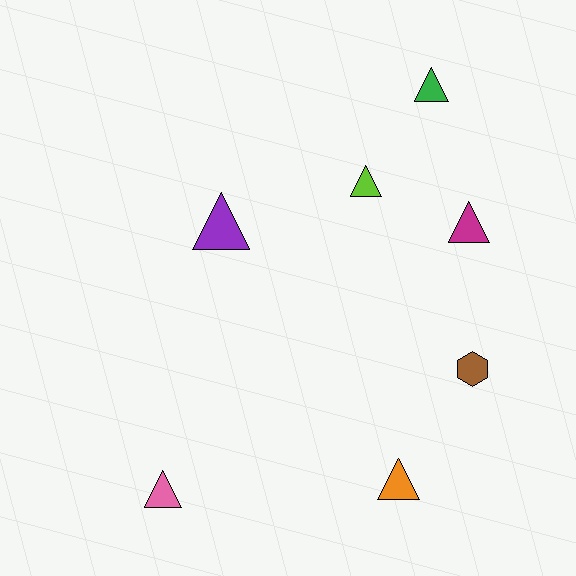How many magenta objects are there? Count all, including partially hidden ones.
There is 1 magenta object.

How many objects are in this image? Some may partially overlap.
There are 7 objects.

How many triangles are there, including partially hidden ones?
There are 6 triangles.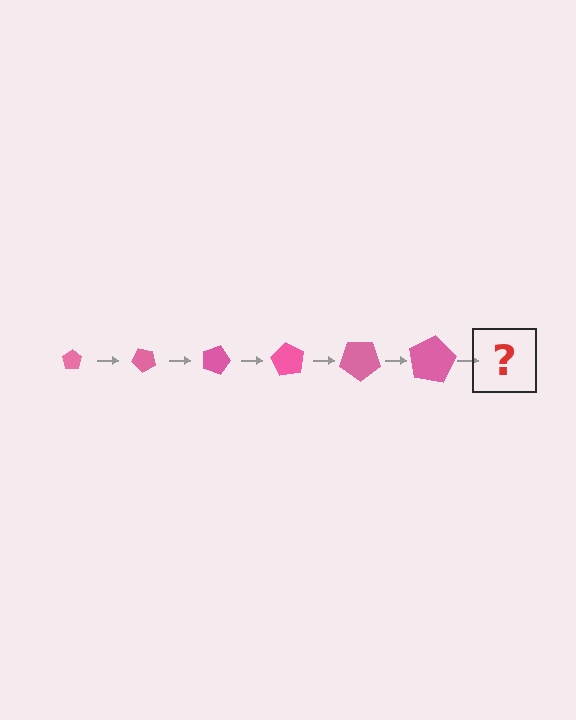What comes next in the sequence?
The next element should be a pentagon, larger than the previous one and rotated 270 degrees from the start.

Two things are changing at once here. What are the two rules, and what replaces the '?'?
The two rules are that the pentagon grows larger each step and it rotates 45 degrees each step. The '?' should be a pentagon, larger than the previous one and rotated 270 degrees from the start.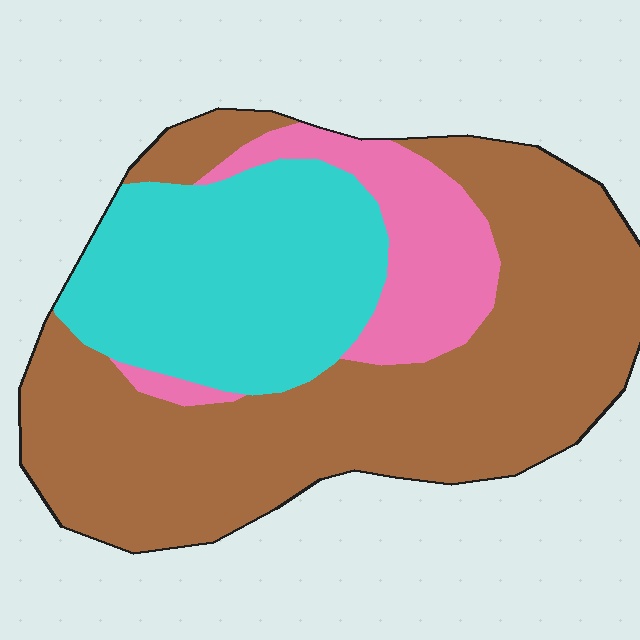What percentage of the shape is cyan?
Cyan covers 29% of the shape.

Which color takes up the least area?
Pink, at roughly 15%.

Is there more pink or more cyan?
Cyan.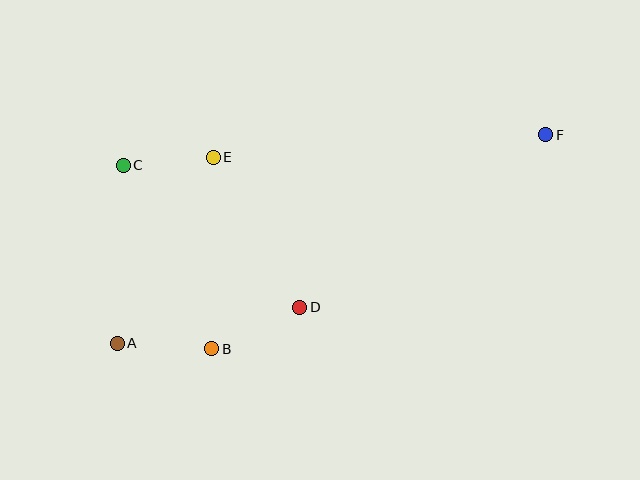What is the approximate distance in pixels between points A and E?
The distance between A and E is approximately 209 pixels.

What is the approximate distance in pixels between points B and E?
The distance between B and E is approximately 192 pixels.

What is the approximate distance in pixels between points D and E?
The distance between D and E is approximately 173 pixels.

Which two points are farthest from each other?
Points A and F are farthest from each other.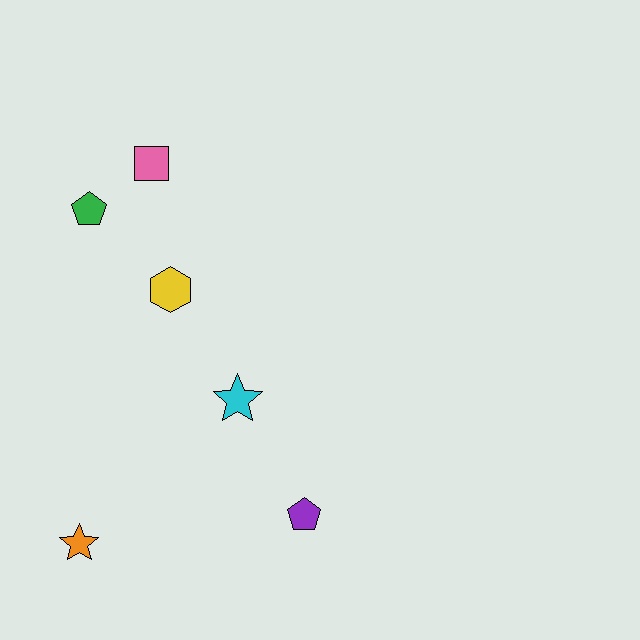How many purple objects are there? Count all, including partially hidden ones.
There is 1 purple object.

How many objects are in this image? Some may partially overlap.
There are 6 objects.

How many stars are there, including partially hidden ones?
There are 2 stars.